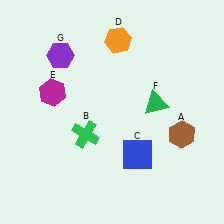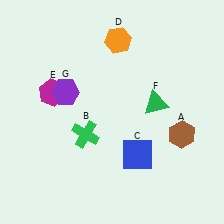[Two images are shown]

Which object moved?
The purple hexagon (G) moved down.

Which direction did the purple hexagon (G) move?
The purple hexagon (G) moved down.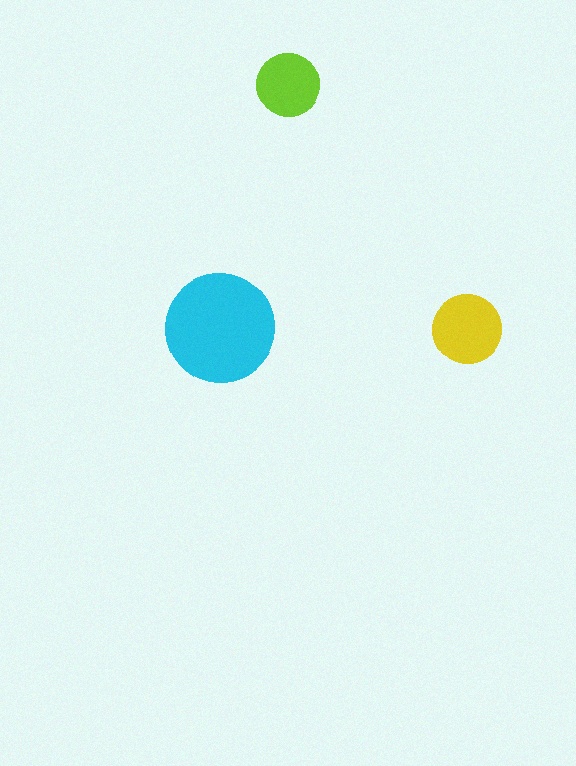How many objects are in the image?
There are 3 objects in the image.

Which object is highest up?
The lime circle is topmost.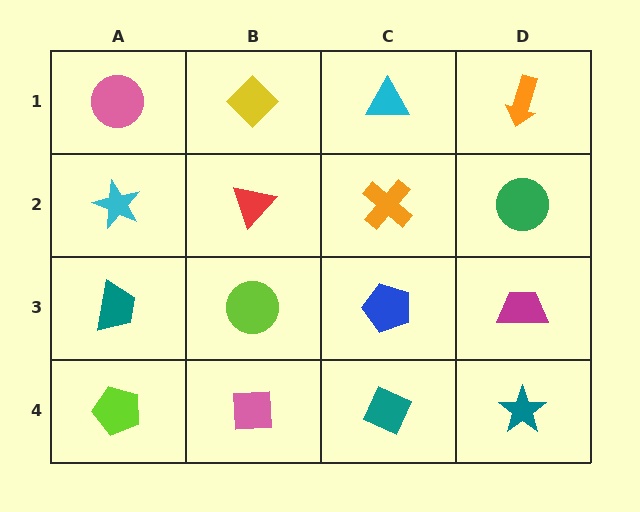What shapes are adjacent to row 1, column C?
An orange cross (row 2, column C), a yellow diamond (row 1, column B), an orange arrow (row 1, column D).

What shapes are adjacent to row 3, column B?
A red triangle (row 2, column B), a pink square (row 4, column B), a teal trapezoid (row 3, column A), a blue pentagon (row 3, column C).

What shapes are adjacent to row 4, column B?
A lime circle (row 3, column B), a lime pentagon (row 4, column A), a teal diamond (row 4, column C).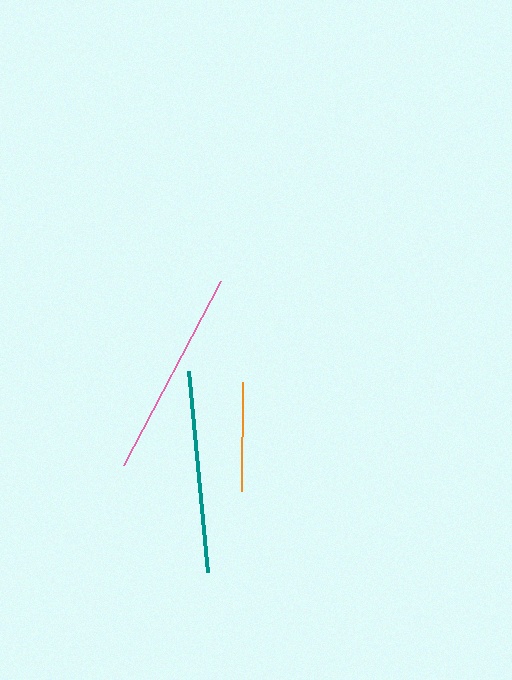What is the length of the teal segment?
The teal segment is approximately 201 pixels long.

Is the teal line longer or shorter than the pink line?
The pink line is longer than the teal line.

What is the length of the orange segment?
The orange segment is approximately 109 pixels long.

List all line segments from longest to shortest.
From longest to shortest: pink, teal, orange.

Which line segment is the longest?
The pink line is the longest at approximately 208 pixels.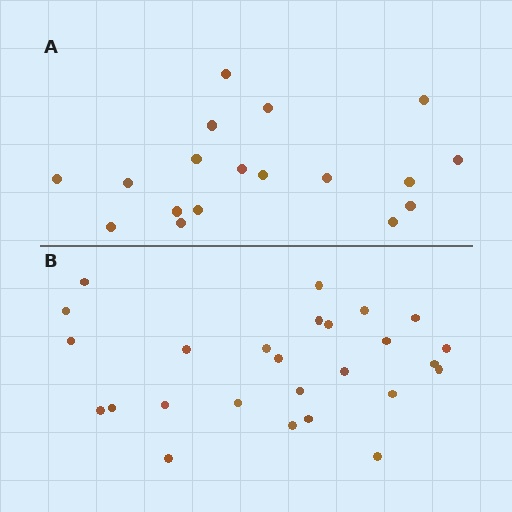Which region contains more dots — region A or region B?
Region B (the bottom region) has more dots.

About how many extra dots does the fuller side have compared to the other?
Region B has roughly 8 or so more dots than region A.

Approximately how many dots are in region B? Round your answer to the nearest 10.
About 30 dots. (The exact count is 26, which rounds to 30.)